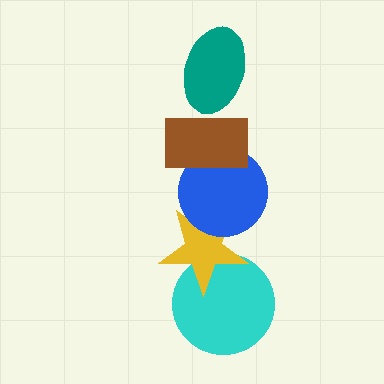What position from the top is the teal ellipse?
The teal ellipse is 1st from the top.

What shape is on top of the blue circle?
The brown rectangle is on top of the blue circle.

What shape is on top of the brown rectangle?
The teal ellipse is on top of the brown rectangle.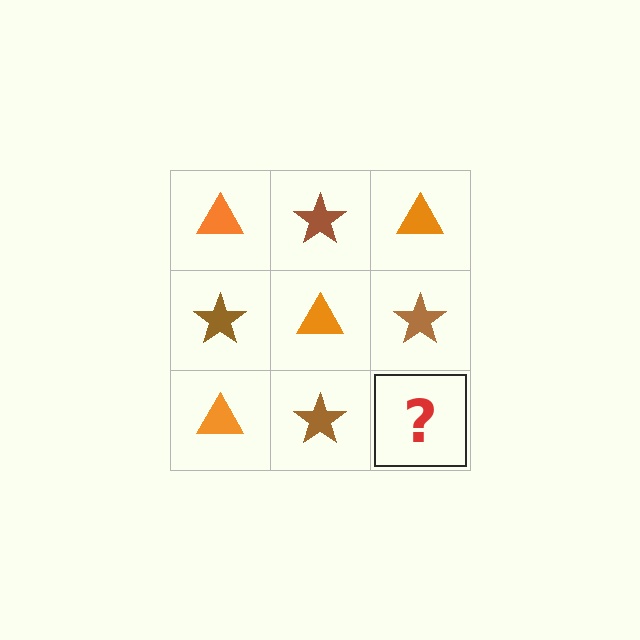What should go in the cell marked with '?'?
The missing cell should contain an orange triangle.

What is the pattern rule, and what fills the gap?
The rule is that it alternates orange triangle and brown star in a checkerboard pattern. The gap should be filled with an orange triangle.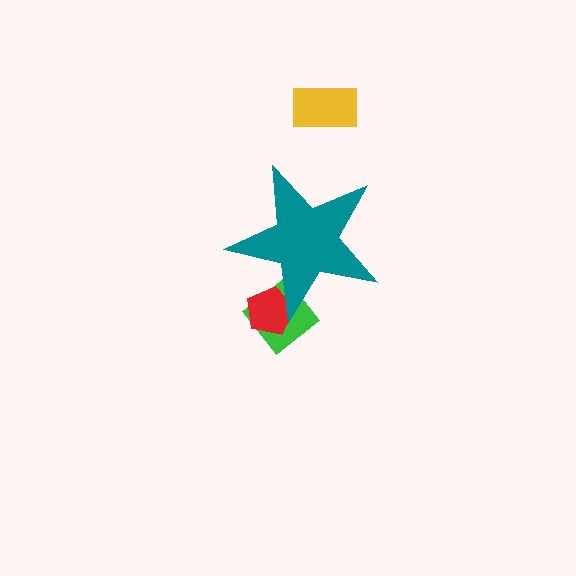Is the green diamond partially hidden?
Yes, the green diamond is partially hidden behind the teal star.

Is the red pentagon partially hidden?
Yes, the red pentagon is partially hidden behind the teal star.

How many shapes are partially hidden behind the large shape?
2 shapes are partially hidden.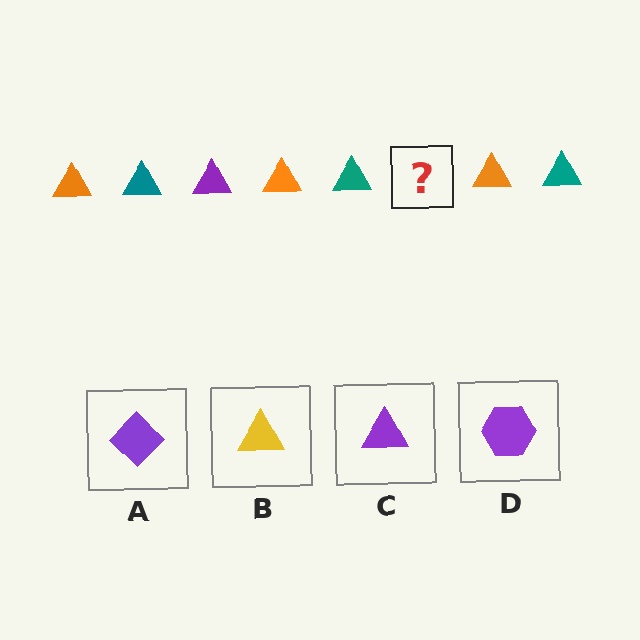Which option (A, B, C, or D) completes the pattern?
C.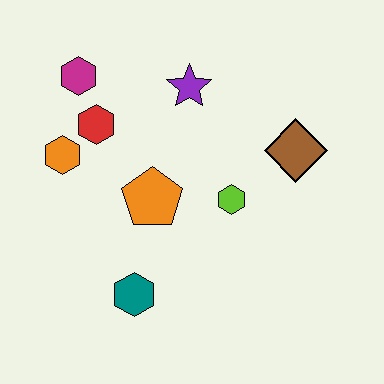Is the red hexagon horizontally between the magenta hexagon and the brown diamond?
Yes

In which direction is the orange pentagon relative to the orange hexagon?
The orange pentagon is to the right of the orange hexagon.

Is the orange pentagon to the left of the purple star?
Yes